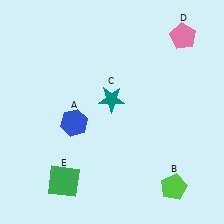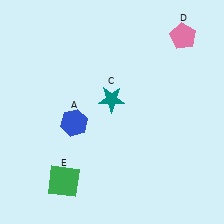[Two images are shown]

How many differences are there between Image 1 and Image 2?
There is 1 difference between the two images.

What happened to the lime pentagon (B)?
The lime pentagon (B) was removed in Image 2. It was in the bottom-right area of Image 1.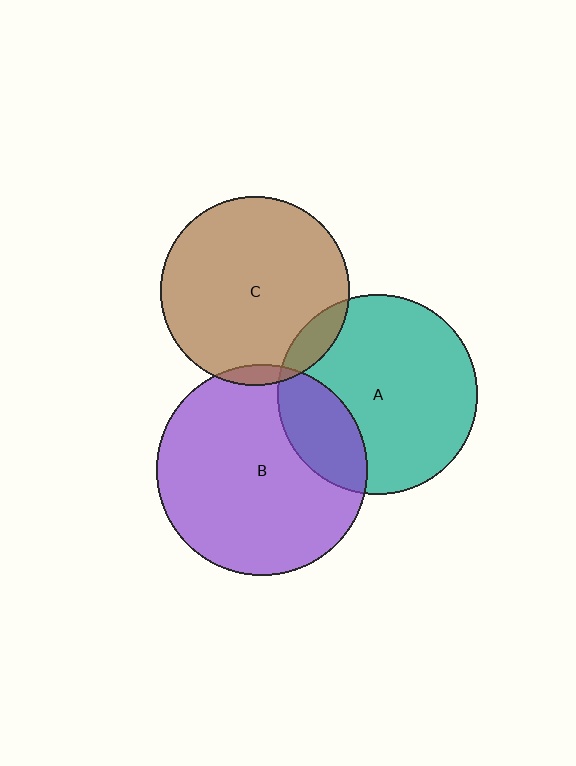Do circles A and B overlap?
Yes.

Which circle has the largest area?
Circle B (purple).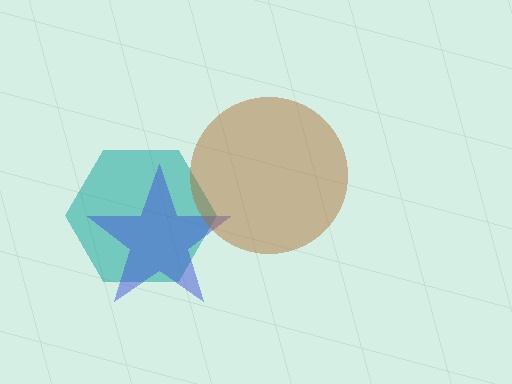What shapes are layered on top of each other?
The layered shapes are: a teal hexagon, a blue star, a brown circle.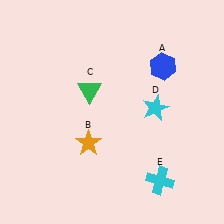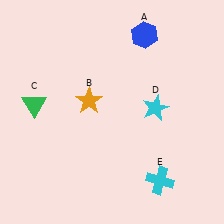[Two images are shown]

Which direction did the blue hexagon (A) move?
The blue hexagon (A) moved up.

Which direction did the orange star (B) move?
The orange star (B) moved up.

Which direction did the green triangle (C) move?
The green triangle (C) moved left.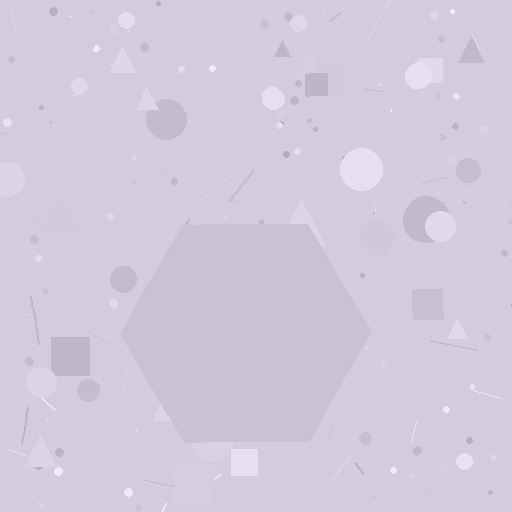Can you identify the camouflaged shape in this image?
The camouflaged shape is a hexagon.